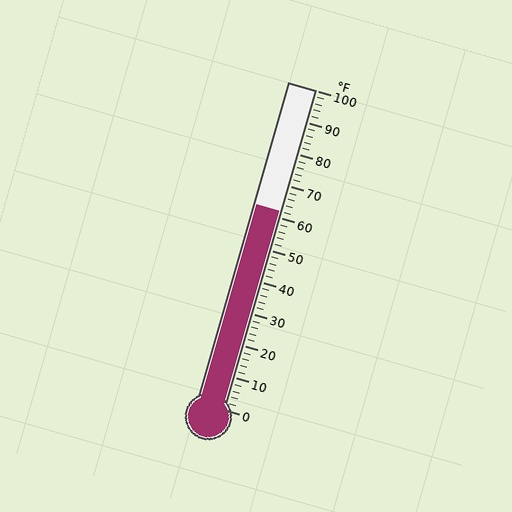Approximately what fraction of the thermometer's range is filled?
The thermometer is filled to approximately 60% of its range.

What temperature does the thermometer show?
The thermometer shows approximately 62°F.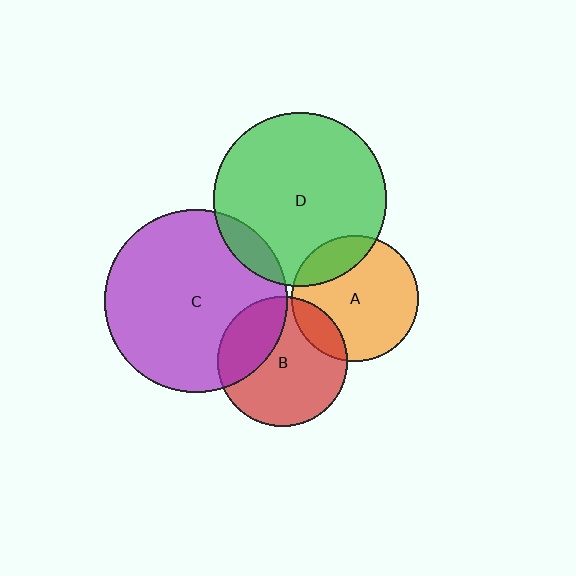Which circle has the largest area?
Circle C (purple).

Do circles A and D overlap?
Yes.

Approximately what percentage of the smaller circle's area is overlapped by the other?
Approximately 20%.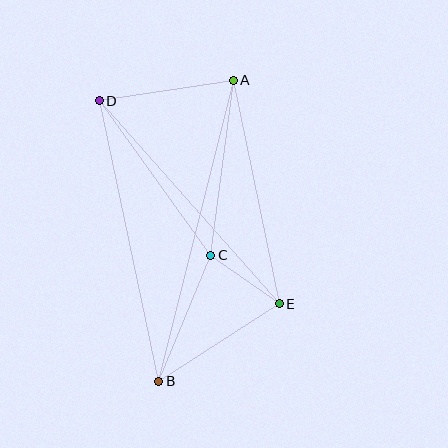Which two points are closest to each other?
Points C and E are closest to each other.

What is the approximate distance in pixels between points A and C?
The distance between A and C is approximately 176 pixels.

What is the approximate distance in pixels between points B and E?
The distance between B and E is approximately 143 pixels.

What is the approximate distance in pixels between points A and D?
The distance between A and D is approximately 135 pixels.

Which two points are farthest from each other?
Points A and B are farthest from each other.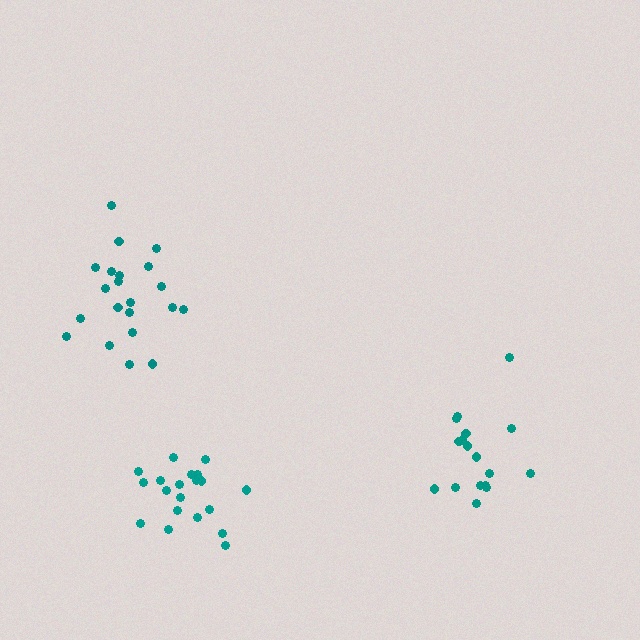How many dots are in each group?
Group 1: 20 dots, Group 2: 21 dots, Group 3: 17 dots (58 total).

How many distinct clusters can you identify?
There are 3 distinct clusters.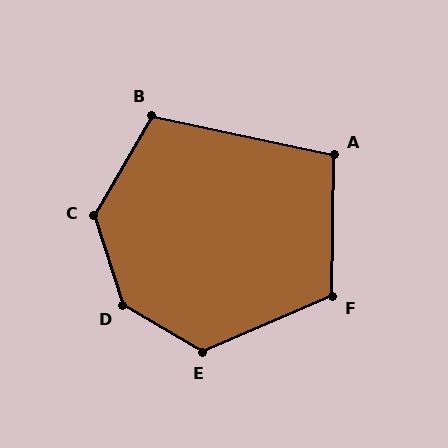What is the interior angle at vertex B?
Approximately 108 degrees (obtuse).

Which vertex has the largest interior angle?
D, at approximately 138 degrees.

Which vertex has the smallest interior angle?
A, at approximately 101 degrees.